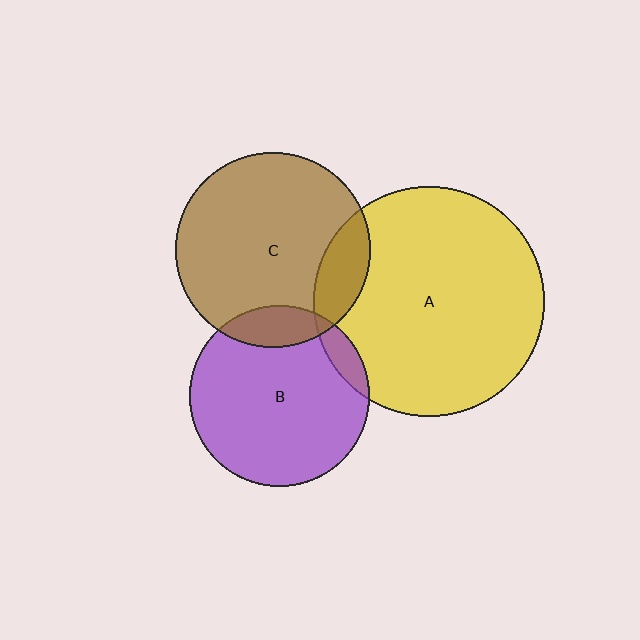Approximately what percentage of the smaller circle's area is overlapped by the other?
Approximately 15%.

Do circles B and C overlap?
Yes.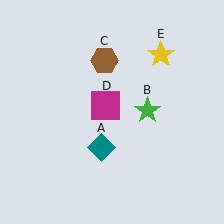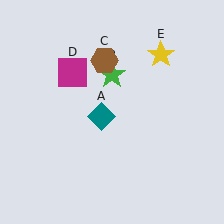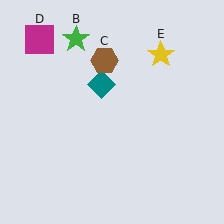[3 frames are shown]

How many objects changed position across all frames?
3 objects changed position: teal diamond (object A), green star (object B), magenta square (object D).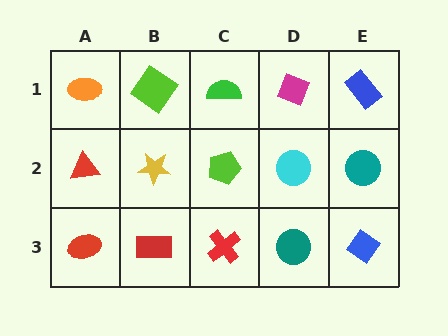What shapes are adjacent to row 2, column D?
A magenta diamond (row 1, column D), a teal circle (row 3, column D), a lime pentagon (row 2, column C), a teal circle (row 2, column E).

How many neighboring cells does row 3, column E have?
2.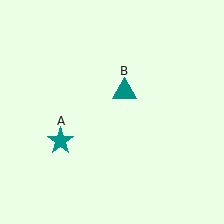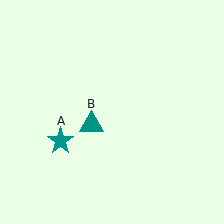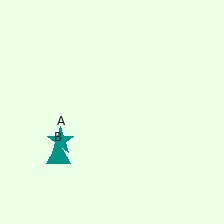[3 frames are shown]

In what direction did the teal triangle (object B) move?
The teal triangle (object B) moved down and to the left.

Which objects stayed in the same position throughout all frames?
Teal star (object A) remained stationary.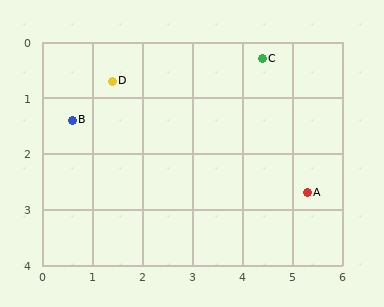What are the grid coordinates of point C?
Point C is at approximately (4.4, 0.3).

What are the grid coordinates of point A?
Point A is at approximately (5.3, 2.7).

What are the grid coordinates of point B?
Point B is at approximately (0.6, 1.4).